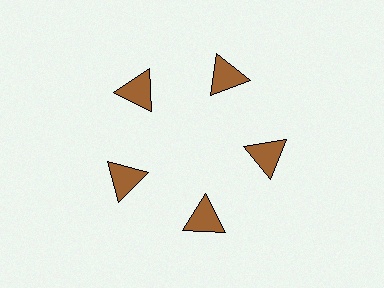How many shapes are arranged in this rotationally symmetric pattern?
There are 5 shapes, arranged in 5 groups of 1.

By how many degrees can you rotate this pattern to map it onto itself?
The pattern maps onto itself every 72 degrees of rotation.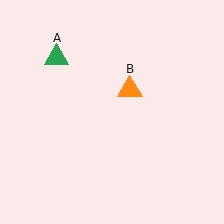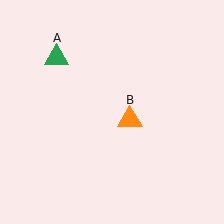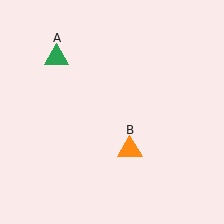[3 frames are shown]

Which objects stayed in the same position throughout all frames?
Green triangle (object A) remained stationary.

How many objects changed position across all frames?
1 object changed position: orange triangle (object B).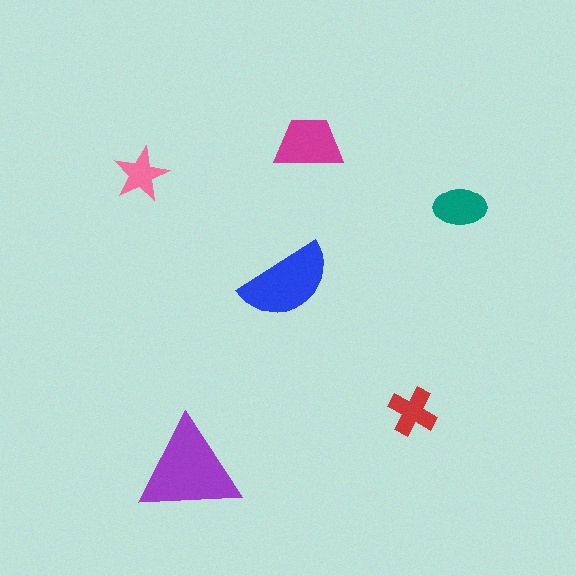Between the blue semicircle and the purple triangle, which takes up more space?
The purple triangle.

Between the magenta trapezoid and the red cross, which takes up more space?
The magenta trapezoid.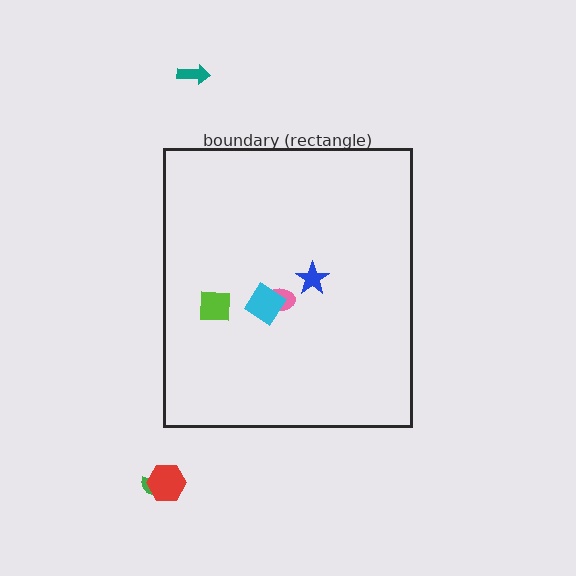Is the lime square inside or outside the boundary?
Inside.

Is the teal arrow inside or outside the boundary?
Outside.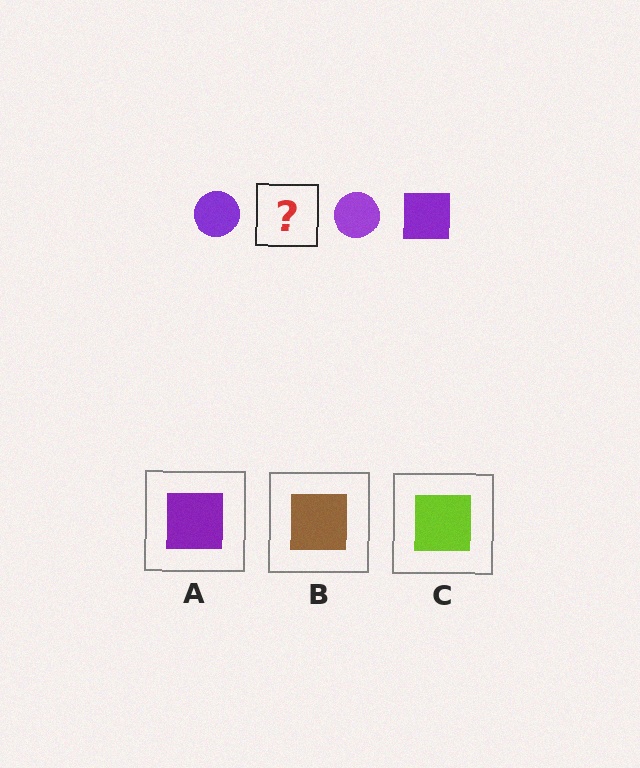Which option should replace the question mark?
Option A.